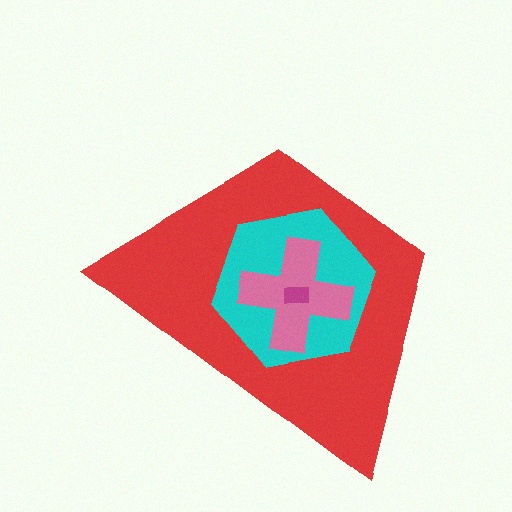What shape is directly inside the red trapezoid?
The cyan hexagon.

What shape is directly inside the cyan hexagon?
The pink cross.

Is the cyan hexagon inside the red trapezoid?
Yes.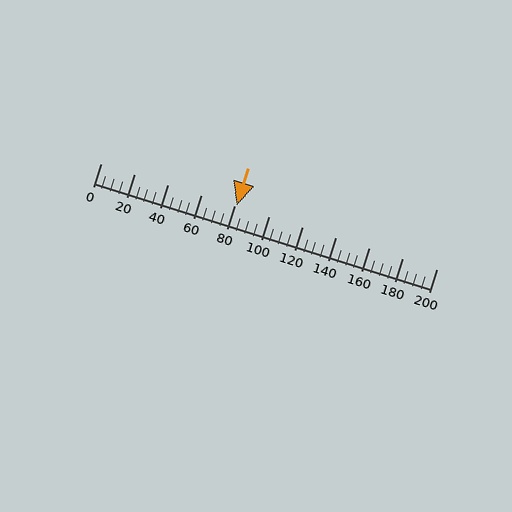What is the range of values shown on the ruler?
The ruler shows values from 0 to 200.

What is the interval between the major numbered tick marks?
The major tick marks are spaced 20 units apart.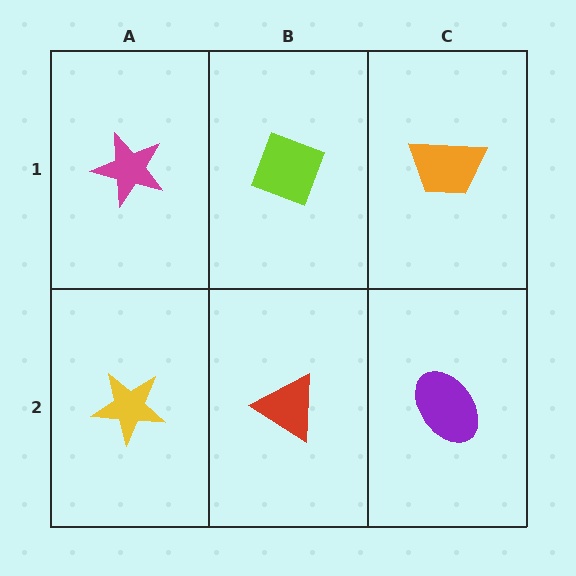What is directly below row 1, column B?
A red triangle.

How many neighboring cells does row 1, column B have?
3.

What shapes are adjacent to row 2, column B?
A lime diamond (row 1, column B), a yellow star (row 2, column A), a purple ellipse (row 2, column C).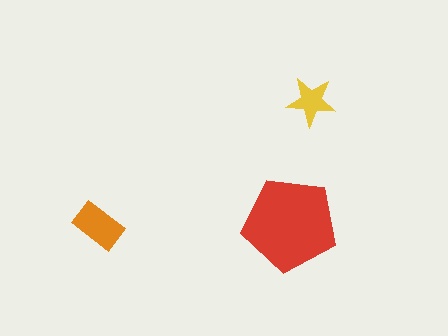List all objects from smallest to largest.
The yellow star, the orange rectangle, the red pentagon.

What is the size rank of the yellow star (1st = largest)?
3rd.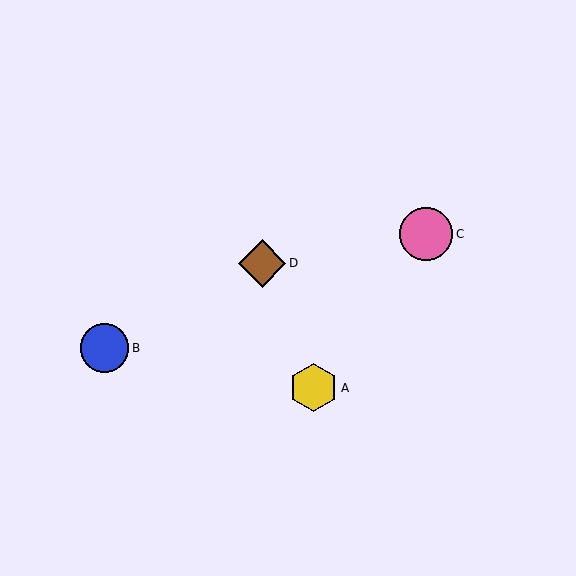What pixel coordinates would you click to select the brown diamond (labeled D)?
Click at (262, 263) to select the brown diamond D.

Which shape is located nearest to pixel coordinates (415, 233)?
The pink circle (labeled C) at (426, 234) is nearest to that location.